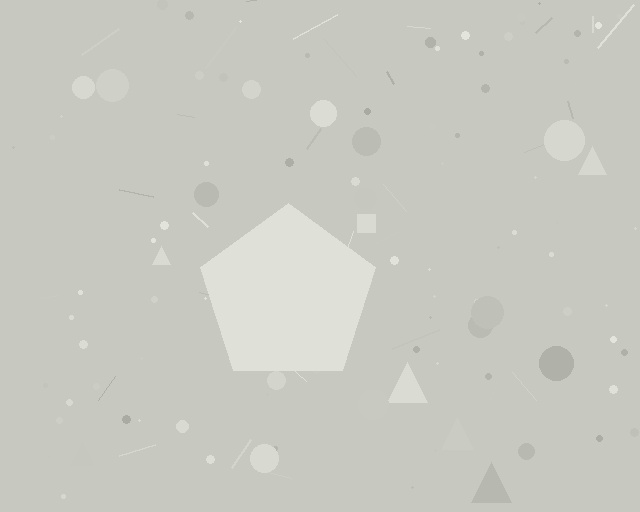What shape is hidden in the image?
A pentagon is hidden in the image.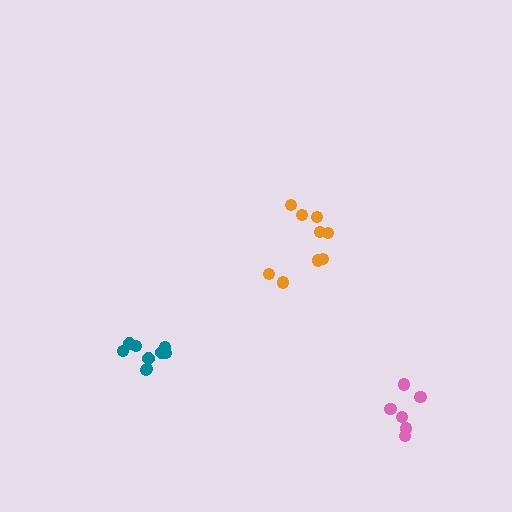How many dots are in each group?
Group 1: 7 dots, Group 2: 9 dots, Group 3: 9 dots (25 total).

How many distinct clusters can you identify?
There are 3 distinct clusters.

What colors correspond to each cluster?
The clusters are colored: pink, orange, teal.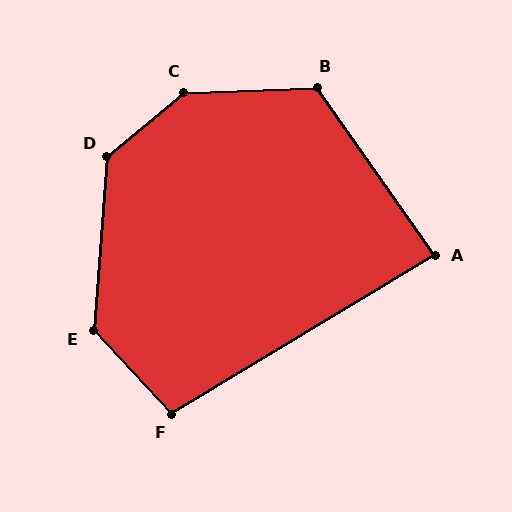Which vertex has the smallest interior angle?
A, at approximately 86 degrees.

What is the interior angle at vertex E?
Approximately 132 degrees (obtuse).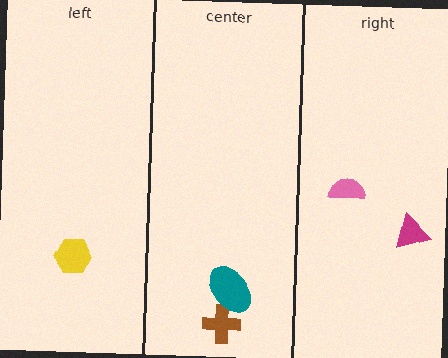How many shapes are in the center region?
2.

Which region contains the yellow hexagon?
The left region.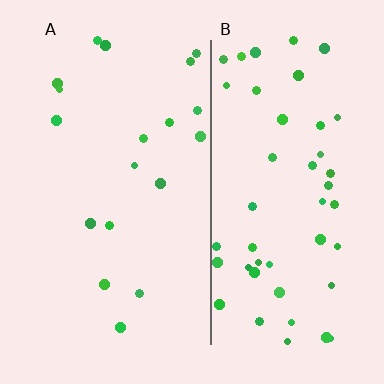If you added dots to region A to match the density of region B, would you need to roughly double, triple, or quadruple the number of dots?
Approximately triple.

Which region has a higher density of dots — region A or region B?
B (the right).